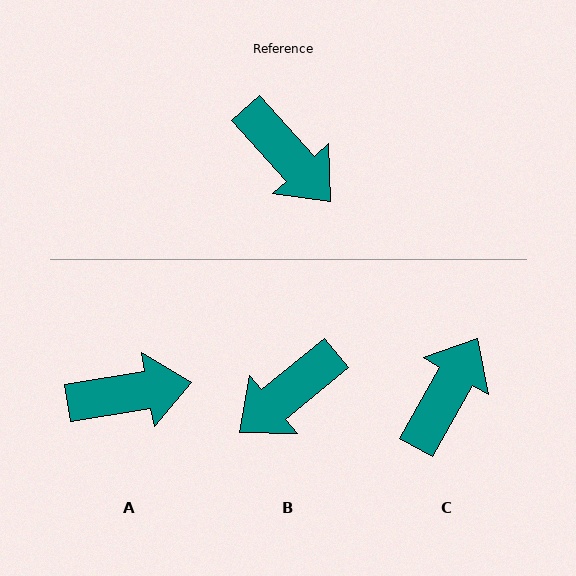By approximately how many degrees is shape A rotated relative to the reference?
Approximately 57 degrees counter-clockwise.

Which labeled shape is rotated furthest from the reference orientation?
C, about 108 degrees away.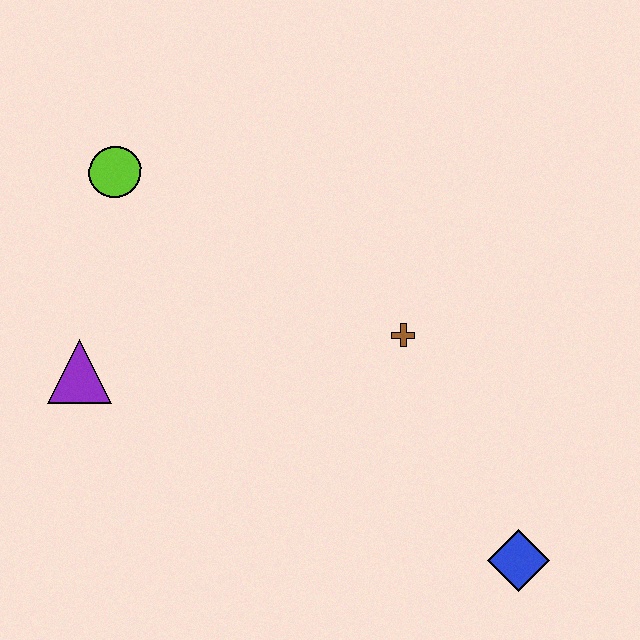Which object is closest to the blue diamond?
The brown cross is closest to the blue diamond.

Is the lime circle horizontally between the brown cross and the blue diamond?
No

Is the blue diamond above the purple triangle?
No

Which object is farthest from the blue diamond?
The lime circle is farthest from the blue diamond.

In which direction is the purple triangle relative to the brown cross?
The purple triangle is to the left of the brown cross.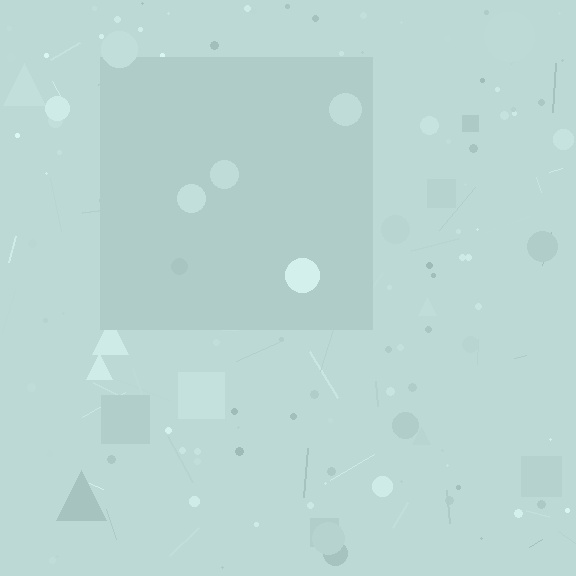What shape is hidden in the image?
A square is hidden in the image.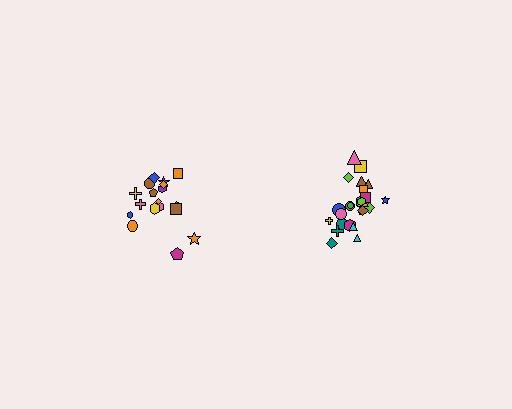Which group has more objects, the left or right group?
The right group.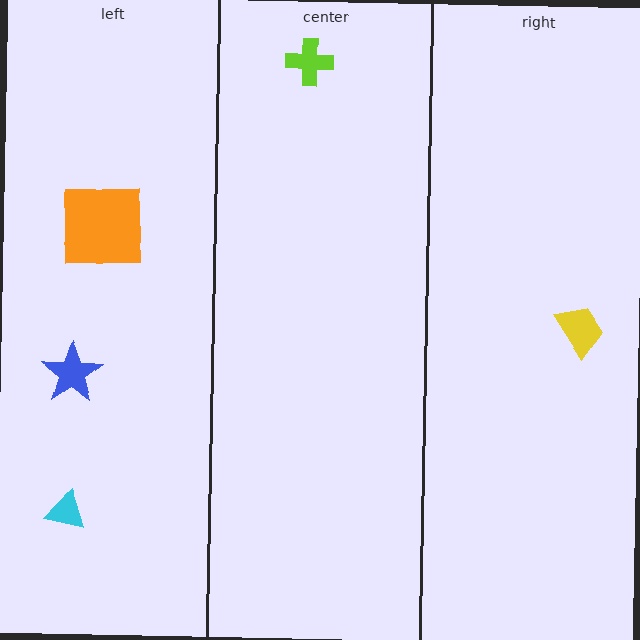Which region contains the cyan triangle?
The left region.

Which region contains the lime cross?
The center region.